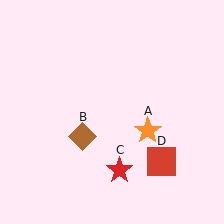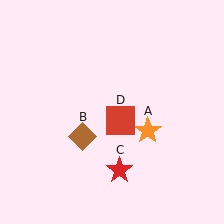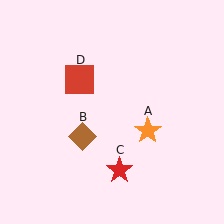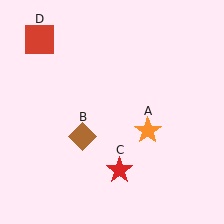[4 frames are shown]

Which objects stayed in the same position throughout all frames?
Orange star (object A) and brown diamond (object B) and red star (object C) remained stationary.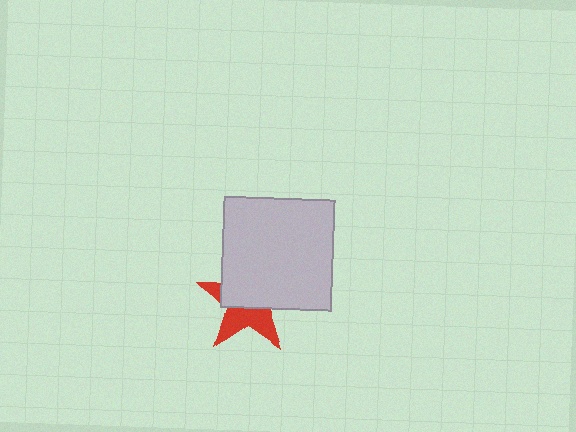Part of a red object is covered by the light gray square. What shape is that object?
It is a star.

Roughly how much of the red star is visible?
A small part of it is visible (roughly 44%).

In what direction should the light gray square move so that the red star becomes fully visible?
The light gray square should move up. That is the shortest direction to clear the overlap and leave the red star fully visible.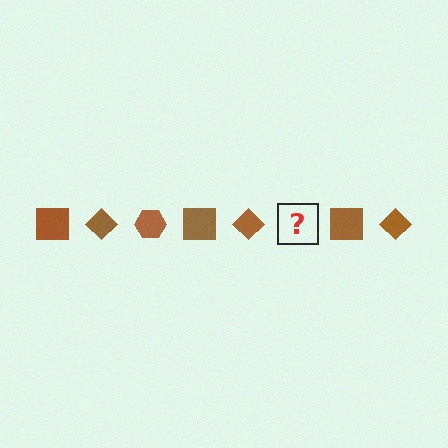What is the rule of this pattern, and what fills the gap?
The rule is that the pattern cycles through square, diamond, hexagon shapes in brown. The gap should be filled with a brown hexagon.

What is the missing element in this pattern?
The missing element is a brown hexagon.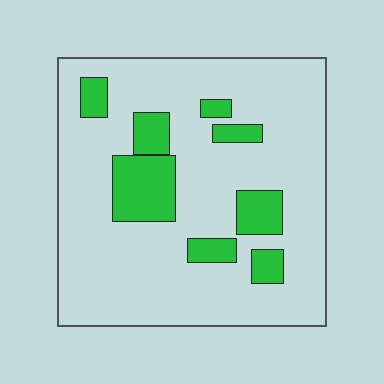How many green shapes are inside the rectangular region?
8.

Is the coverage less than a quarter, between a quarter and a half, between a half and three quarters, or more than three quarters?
Less than a quarter.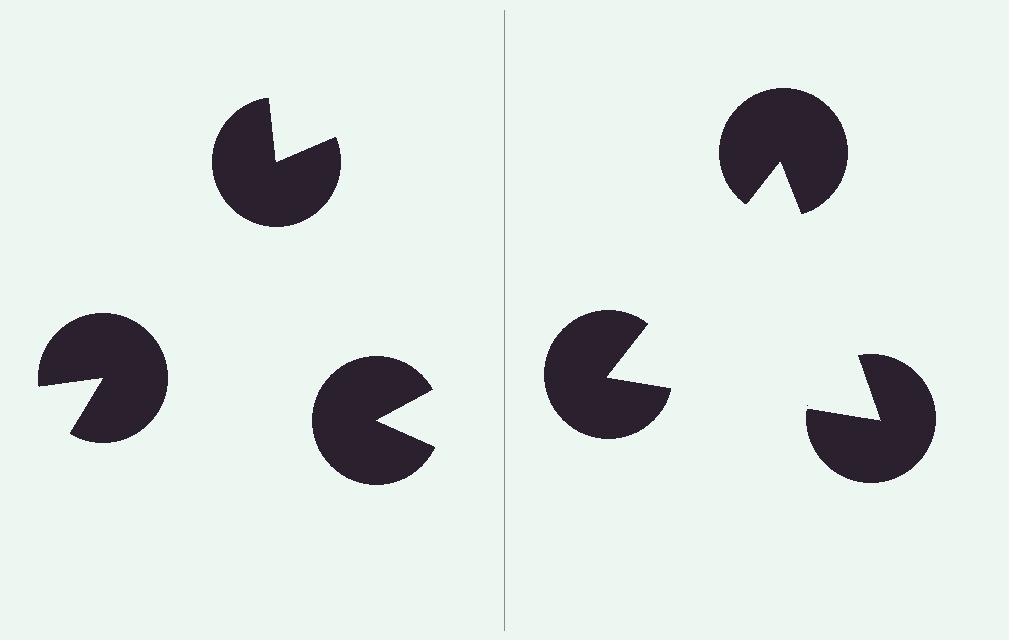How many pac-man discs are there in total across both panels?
6 — 3 on each side.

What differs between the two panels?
The pac-man discs are positioned identically on both sides; only the wedge orientations differ. On the right they align to a triangle; on the left they are misaligned.